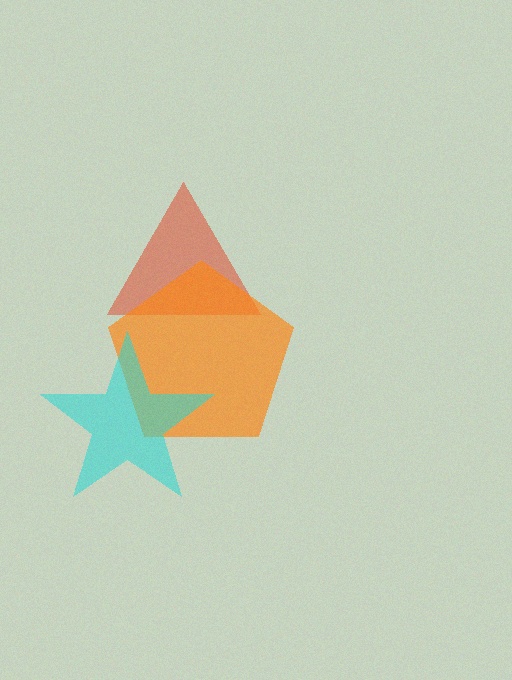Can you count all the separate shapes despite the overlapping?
Yes, there are 3 separate shapes.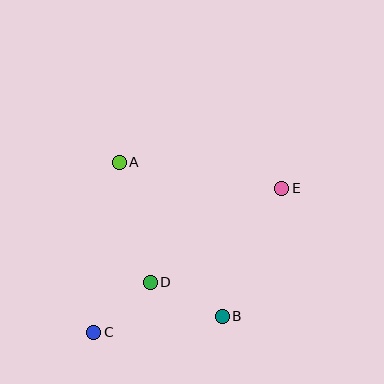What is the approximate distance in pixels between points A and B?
The distance between A and B is approximately 185 pixels.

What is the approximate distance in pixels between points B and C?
The distance between B and C is approximately 129 pixels.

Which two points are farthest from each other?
Points C and E are farthest from each other.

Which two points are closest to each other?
Points C and D are closest to each other.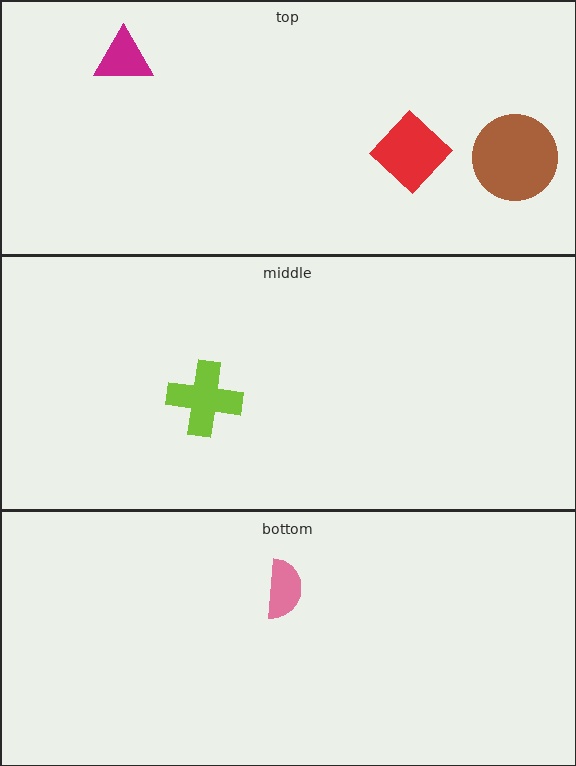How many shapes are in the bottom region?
1.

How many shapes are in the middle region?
1.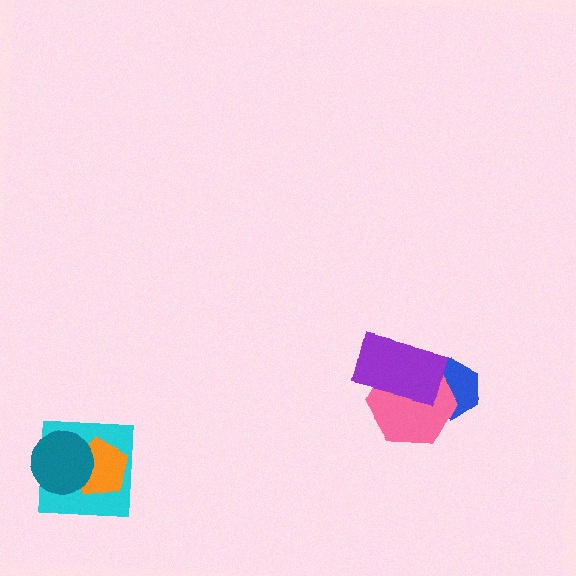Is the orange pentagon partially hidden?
Yes, it is partially covered by another shape.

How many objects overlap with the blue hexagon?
2 objects overlap with the blue hexagon.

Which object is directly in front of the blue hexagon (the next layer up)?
The pink hexagon is directly in front of the blue hexagon.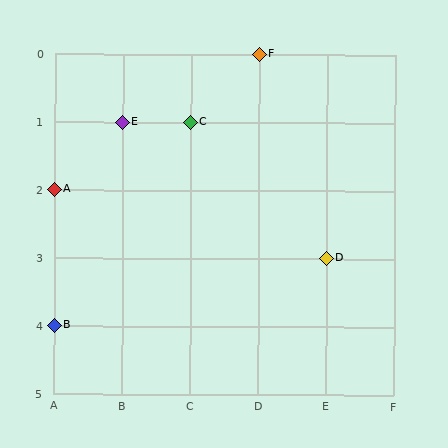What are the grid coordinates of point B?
Point B is at grid coordinates (A, 4).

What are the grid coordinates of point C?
Point C is at grid coordinates (C, 1).